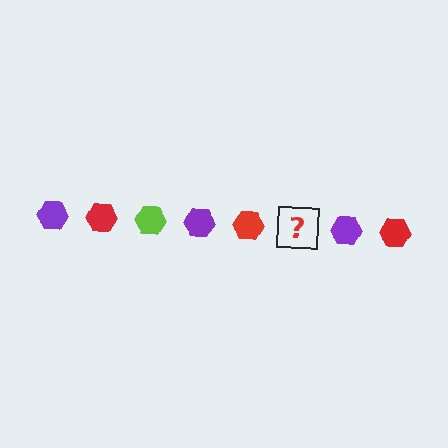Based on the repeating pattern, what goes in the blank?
The blank should be a lime hexagon.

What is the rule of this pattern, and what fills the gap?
The rule is that the pattern cycles through purple, red, lime hexagons. The gap should be filled with a lime hexagon.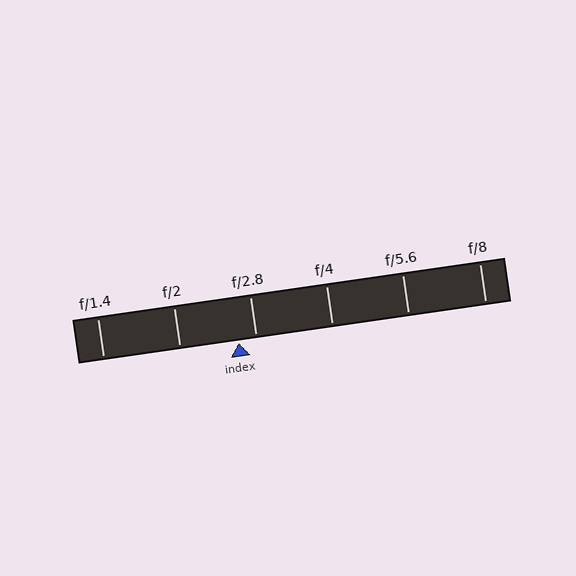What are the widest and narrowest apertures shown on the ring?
The widest aperture shown is f/1.4 and the narrowest is f/8.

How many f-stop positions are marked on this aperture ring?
There are 6 f-stop positions marked.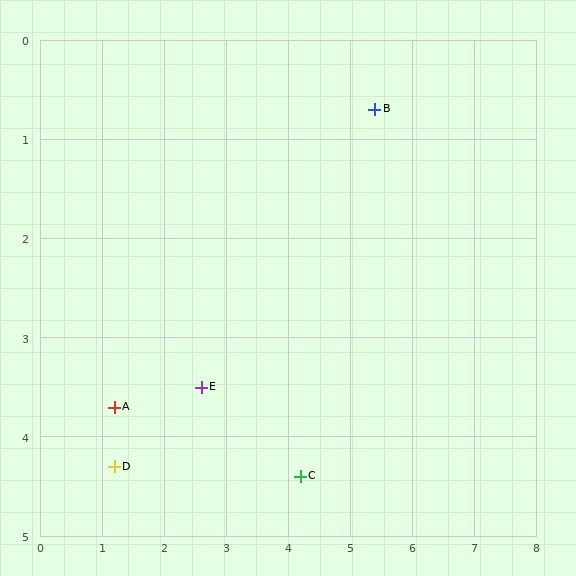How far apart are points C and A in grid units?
Points C and A are about 3.1 grid units apart.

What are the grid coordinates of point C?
Point C is at approximately (4.2, 4.4).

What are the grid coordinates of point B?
Point B is at approximately (5.4, 0.7).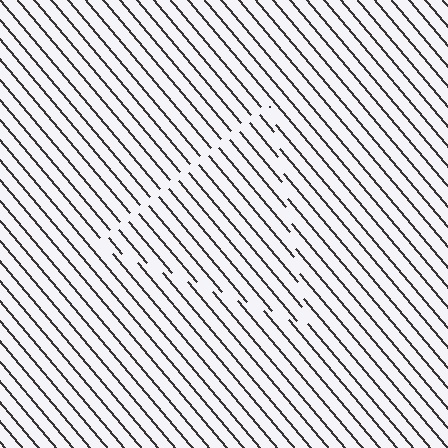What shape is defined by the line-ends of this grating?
An illusory triangle. The interior of the shape contains the same grating, shifted by half a period — the contour is defined by the phase discontinuity where line-ends from the inner and outer gratings abut.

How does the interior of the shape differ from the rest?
The interior of the shape contains the same grating, shifted by half a period — the contour is defined by the phase discontinuity where line-ends from the inner and outer gratings abut.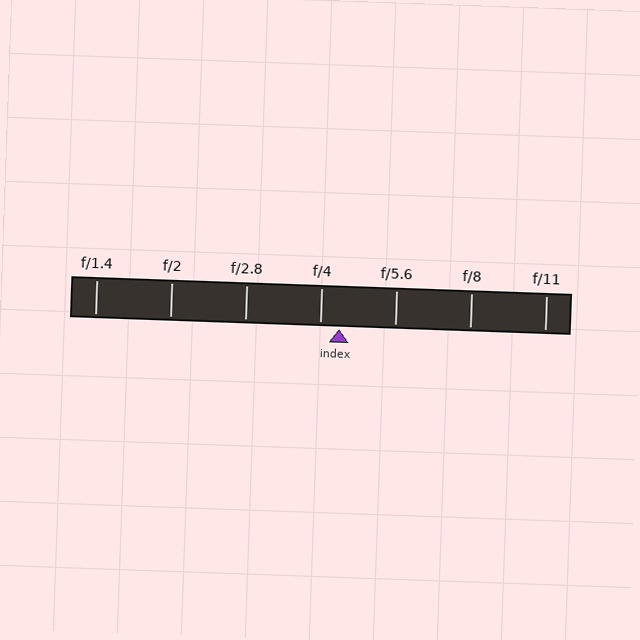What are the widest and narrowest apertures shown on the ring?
The widest aperture shown is f/1.4 and the narrowest is f/11.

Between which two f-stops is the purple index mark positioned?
The index mark is between f/4 and f/5.6.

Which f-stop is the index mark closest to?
The index mark is closest to f/4.